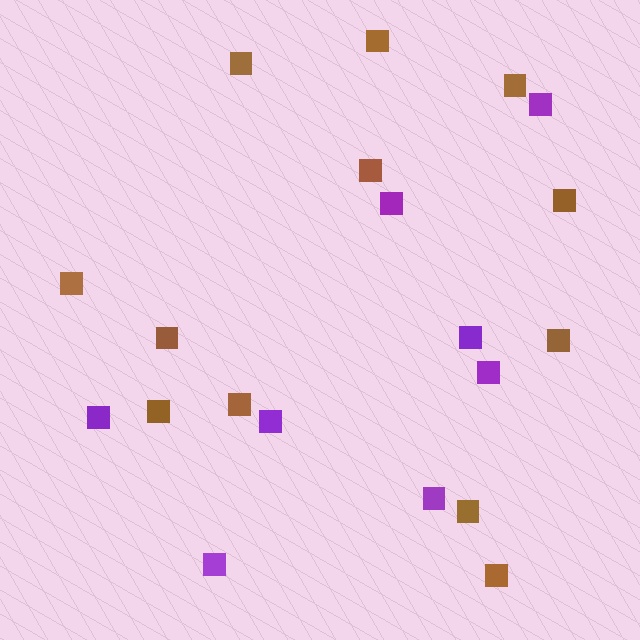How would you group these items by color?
There are 2 groups: one group of brown squares (12) and one group of purple squares (8).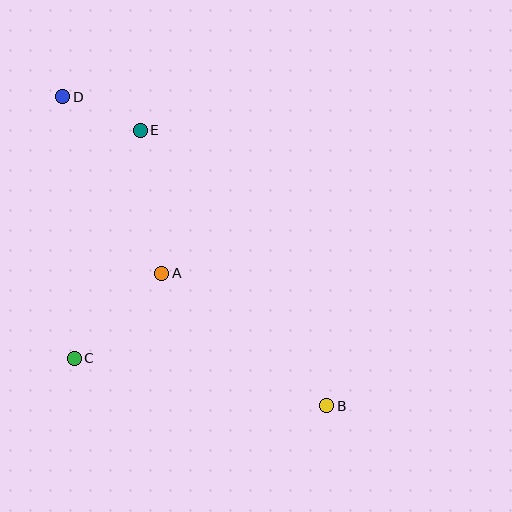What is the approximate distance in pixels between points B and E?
The distance between B and E is approximately 333 pixels.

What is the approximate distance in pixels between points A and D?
The distance between A and D is approximately 202 pixels.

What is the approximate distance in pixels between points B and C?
The distance between B and C is approximately 257 pixels.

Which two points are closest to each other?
Points D and E are closest to each other.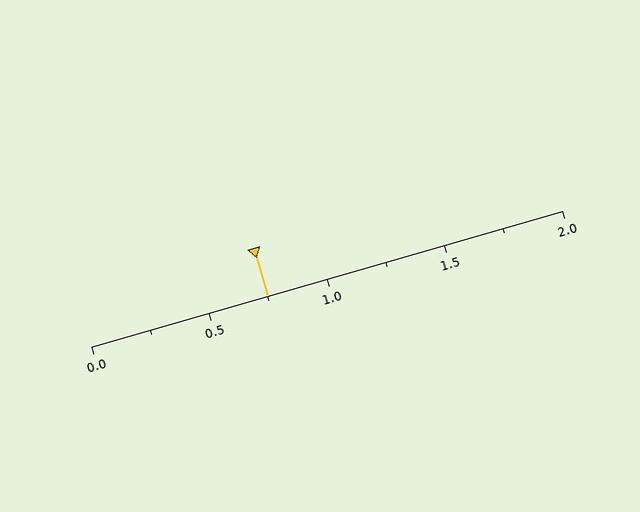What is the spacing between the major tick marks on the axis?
The major ticks are spaced 0.5 apart.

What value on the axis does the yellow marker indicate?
The marker indicates approximately 0.75.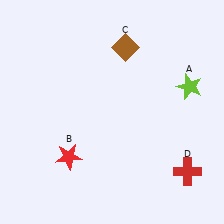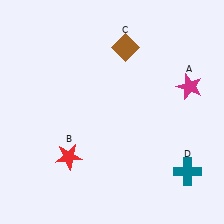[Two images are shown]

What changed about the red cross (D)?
In Image 1, D is red. In Image 2, it changed to teal.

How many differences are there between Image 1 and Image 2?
There are 2 differences between the two images.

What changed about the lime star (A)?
In Image 1, A is lime. In Image 2, it changed to magenta.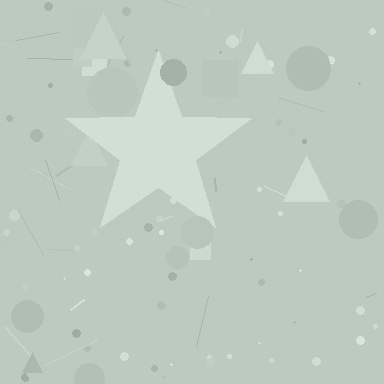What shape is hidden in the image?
A star is hidden in the image.